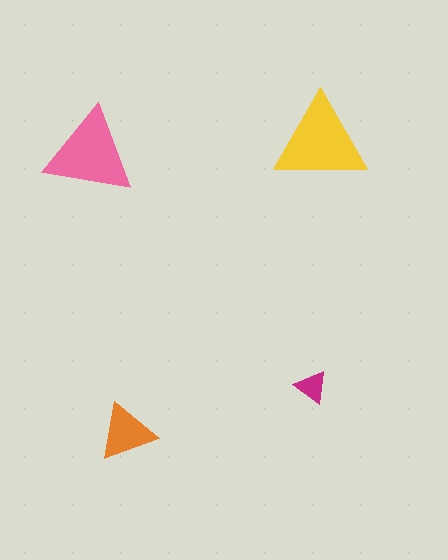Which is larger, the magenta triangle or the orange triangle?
The orange one.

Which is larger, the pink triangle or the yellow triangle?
The yellow one.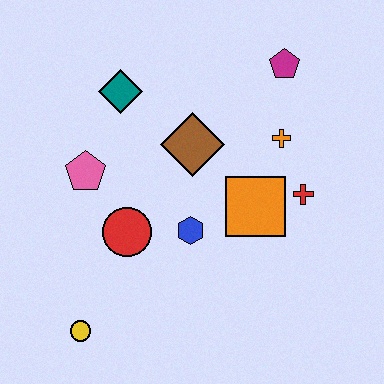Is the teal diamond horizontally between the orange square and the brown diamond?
No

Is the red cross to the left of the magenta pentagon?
No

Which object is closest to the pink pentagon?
The red circle is closest to the pink pentagon.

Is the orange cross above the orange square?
Yes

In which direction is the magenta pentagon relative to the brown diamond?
The magenta pentagon is to the right of the brown diamond.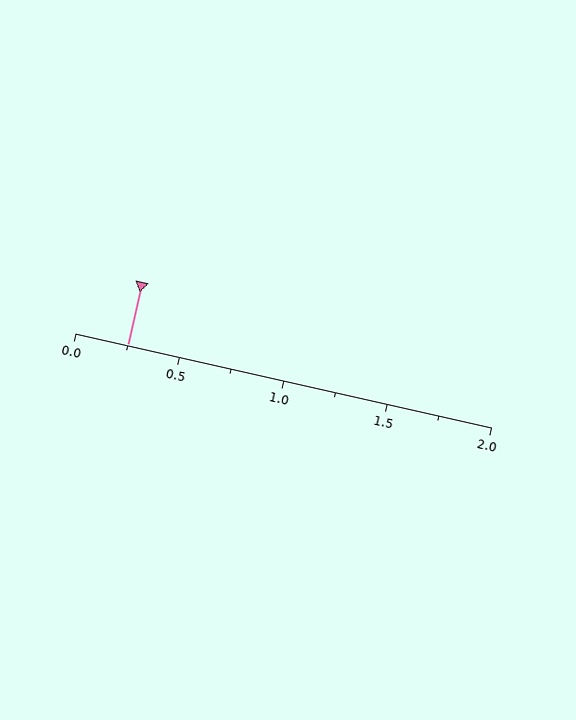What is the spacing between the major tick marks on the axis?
The major ticks are spaced 0.5 apart.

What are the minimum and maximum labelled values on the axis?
The axis runs from 0.0 to 2.0.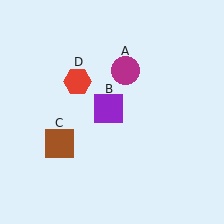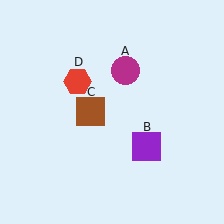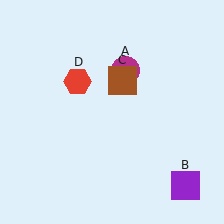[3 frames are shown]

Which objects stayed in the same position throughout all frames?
Magenta circle (object A) and red hexagon (object D) remained stationary.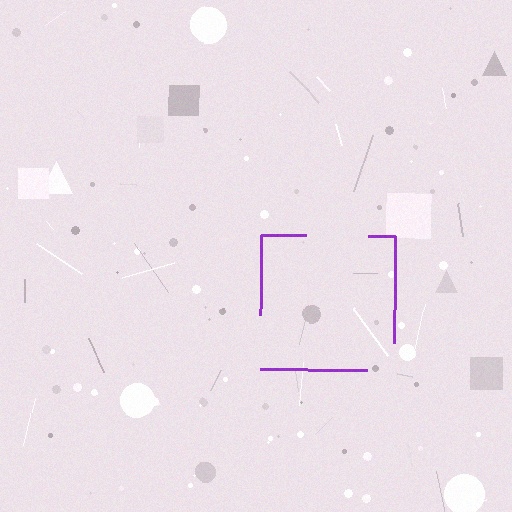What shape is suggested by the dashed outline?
The dashed outline suggests a square.